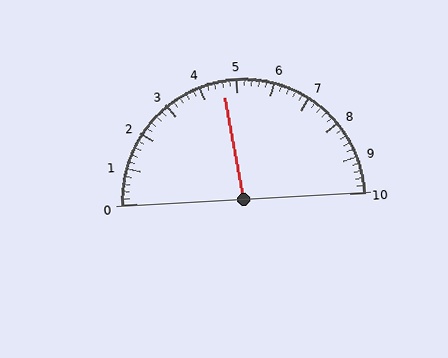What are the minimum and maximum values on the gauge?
The gauge ranges from 0 to 10.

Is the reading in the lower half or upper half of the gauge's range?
The reading is in the lower half of the range (0 to 10).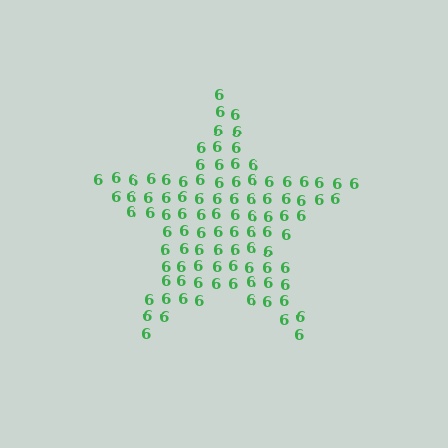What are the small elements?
The small elements are digit 6's.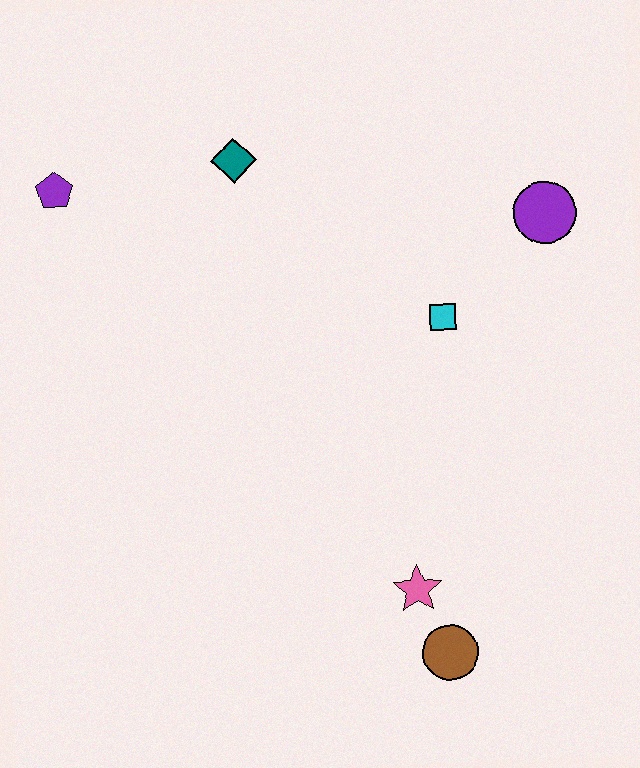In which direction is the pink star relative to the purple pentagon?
The pink star is below the purple pentagon.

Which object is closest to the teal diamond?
The purple pentagon is closest to the teal diamond.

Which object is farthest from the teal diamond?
The brown circle is farthest from the teal diamond.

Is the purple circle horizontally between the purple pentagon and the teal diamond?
No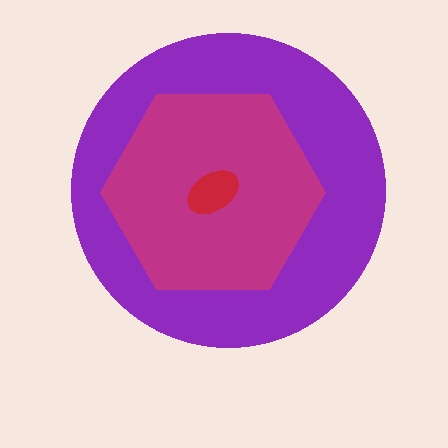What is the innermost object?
The red ellipse.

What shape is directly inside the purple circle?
The magenta hexagon.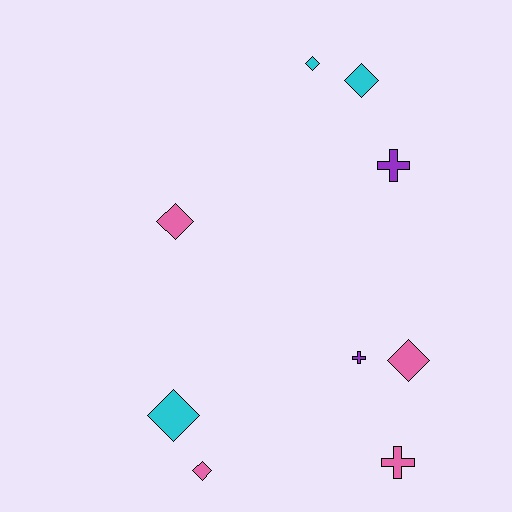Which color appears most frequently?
Pink, with 4 objects.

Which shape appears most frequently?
Diamond, with 6 objects.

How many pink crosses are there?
There is 1 pink cross.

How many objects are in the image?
There are 9 objects.